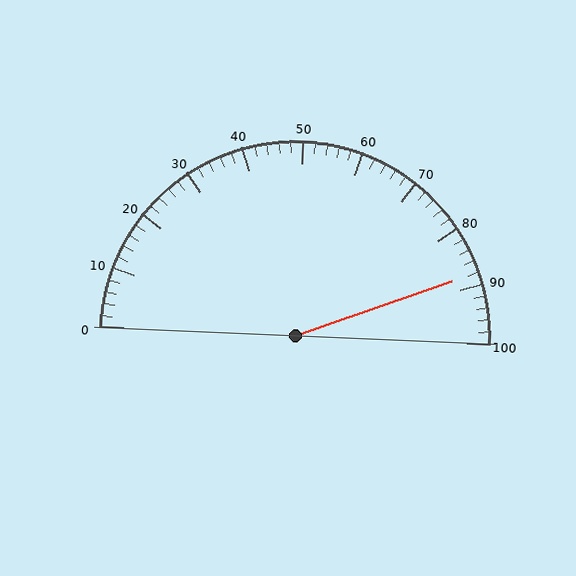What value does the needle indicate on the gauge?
The needle indicates approximately 88.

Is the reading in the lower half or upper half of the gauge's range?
The reading is in the upper half of the range (0 to 100).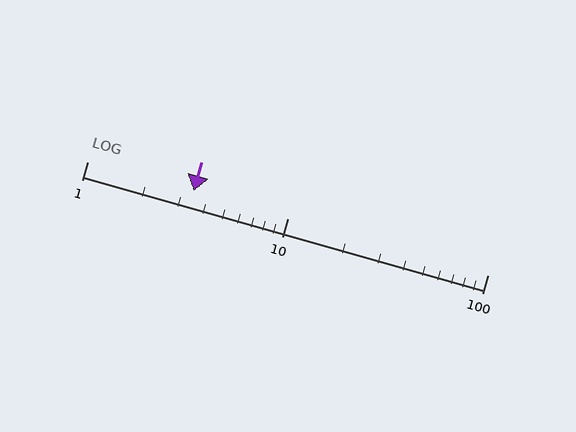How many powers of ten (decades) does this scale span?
The scale spans 2 decades, from 1 to 100.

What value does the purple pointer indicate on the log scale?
The pointer indicates approximately 3.4.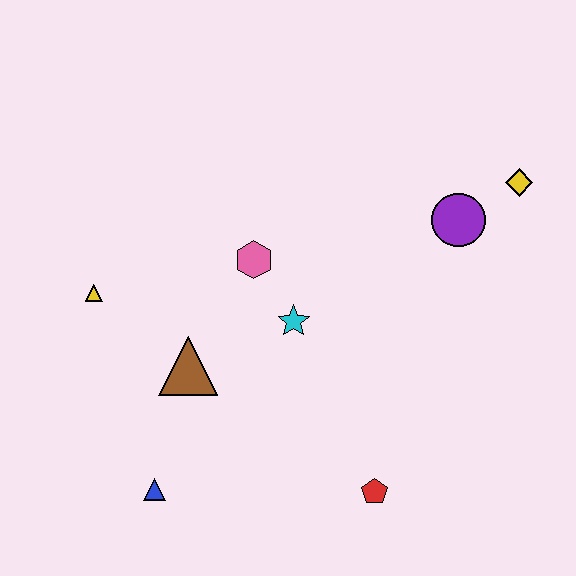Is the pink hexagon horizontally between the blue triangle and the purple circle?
Yes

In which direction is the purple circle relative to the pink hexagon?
The purple circle is to the right of the pink hexagon.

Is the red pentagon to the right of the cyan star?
Yes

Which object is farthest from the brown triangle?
The yellow diamond is farthest from the brown triangle.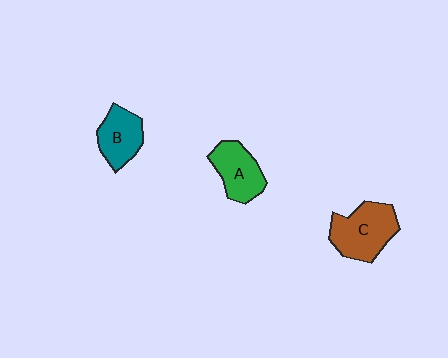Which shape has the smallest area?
Shape B (teal).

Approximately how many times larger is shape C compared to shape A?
Approximately 1.3 times.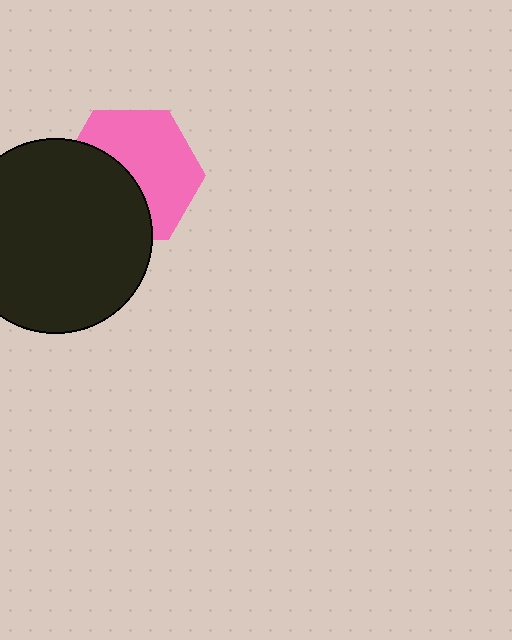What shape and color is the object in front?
The object in front is a black circle.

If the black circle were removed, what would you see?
You would see the complete pink hexagon.